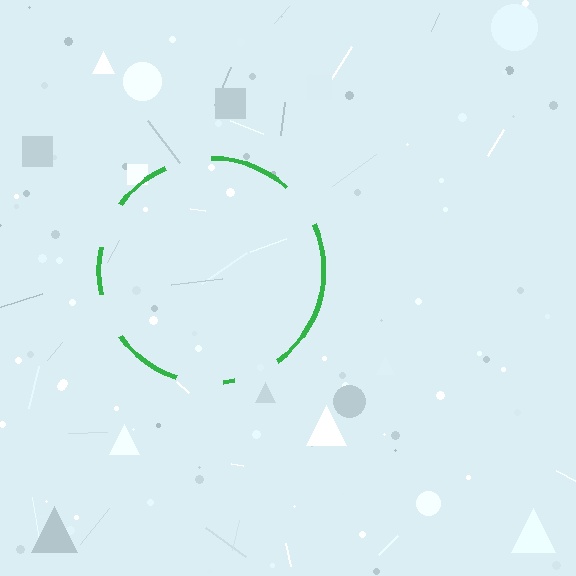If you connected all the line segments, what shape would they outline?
They would outline a circle.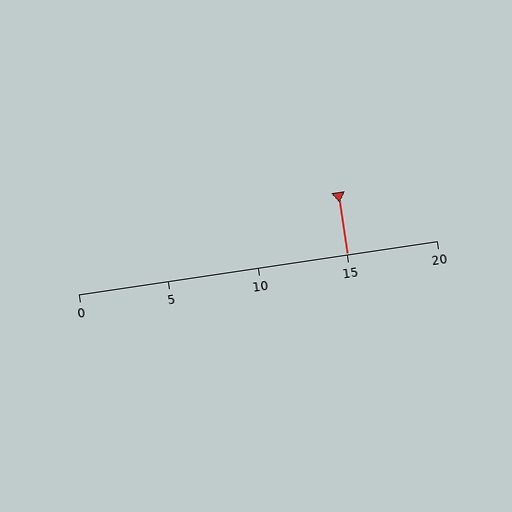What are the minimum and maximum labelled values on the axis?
The axis runs from 0 to 20.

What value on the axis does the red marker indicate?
The marker indicates approximately 15.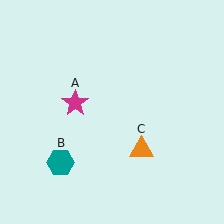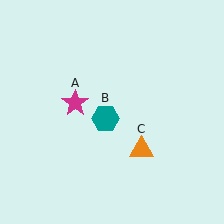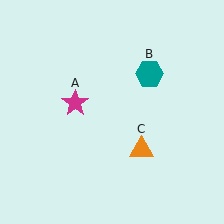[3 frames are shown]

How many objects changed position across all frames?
1 object changed position: teal hexagon (object B).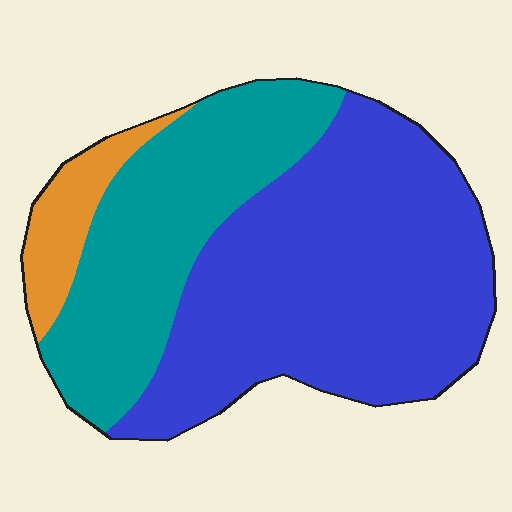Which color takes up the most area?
Blue, at roughly 60%.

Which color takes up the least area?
Orange, at roughly 10%.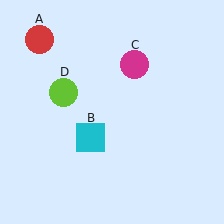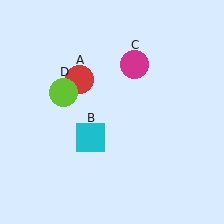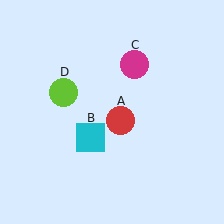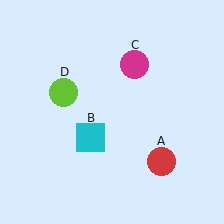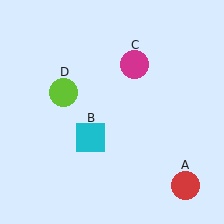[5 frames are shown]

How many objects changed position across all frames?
1 object changed position: red circle (object A).